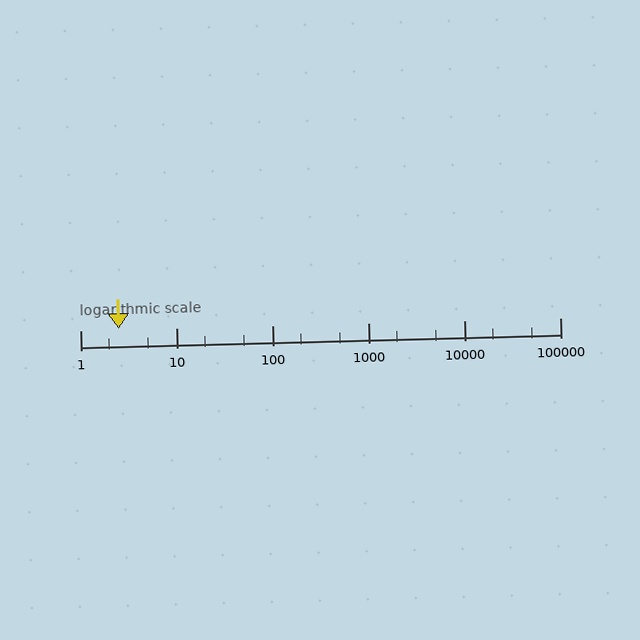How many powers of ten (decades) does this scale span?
The scale spans 5 decades, from 1 to 100000.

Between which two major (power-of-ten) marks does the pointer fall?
The pointer is between 1 and 10.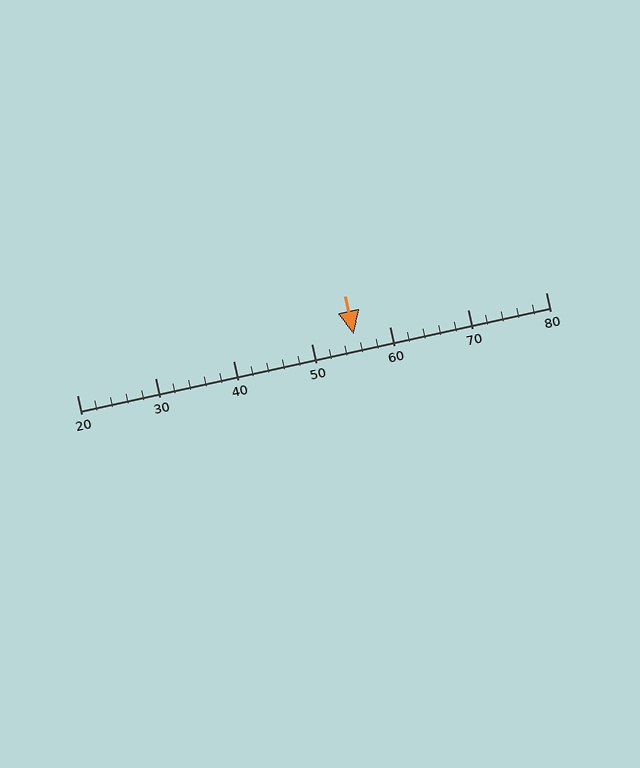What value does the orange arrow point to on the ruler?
The orange arrow points to approximately 55.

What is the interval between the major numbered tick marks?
The major tick marks are spaced 10 units apart.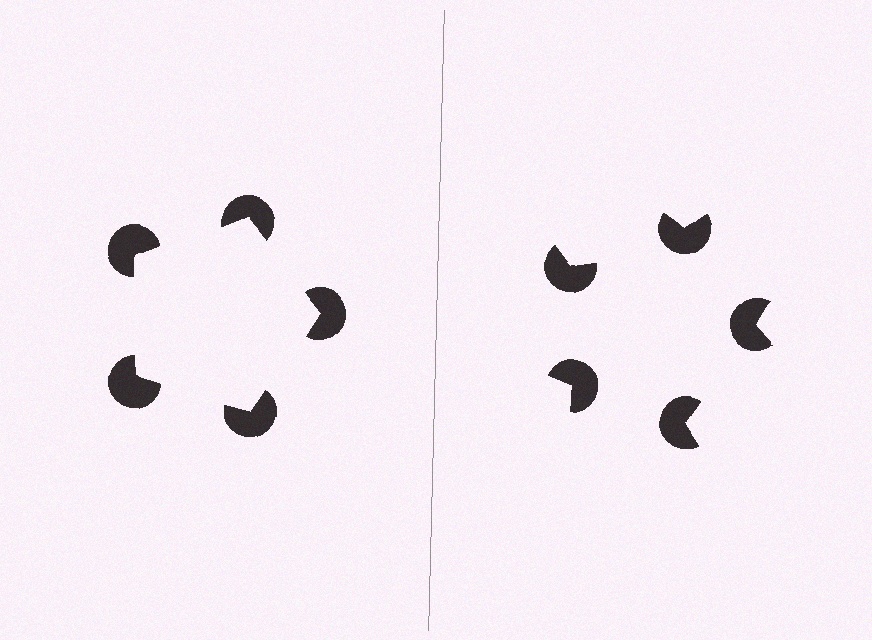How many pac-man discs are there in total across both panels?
10 — 5 on each side.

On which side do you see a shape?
An illusory pentagon appears on the left side. On the right side the wedge cuts are rotated, so no coherent shape forms.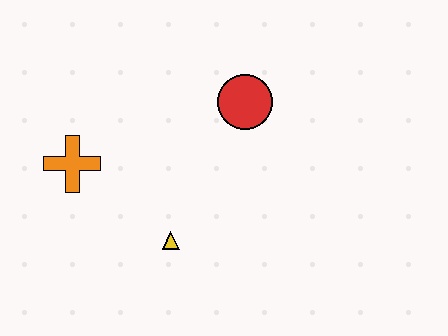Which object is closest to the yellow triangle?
The orange cross is closest to the yellow triangle.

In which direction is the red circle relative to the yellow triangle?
The red circle is above the yellow triangle.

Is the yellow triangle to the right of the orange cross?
Yes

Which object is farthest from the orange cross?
The red circle is farthest from the orange cross.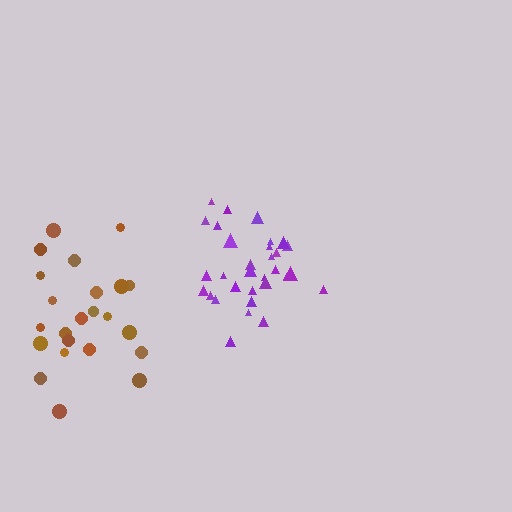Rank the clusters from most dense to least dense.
purple, brown.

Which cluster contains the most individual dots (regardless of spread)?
Purple (31).